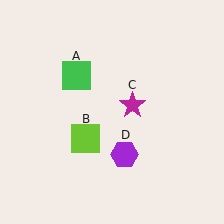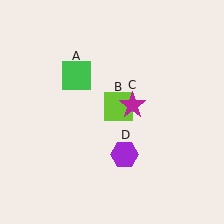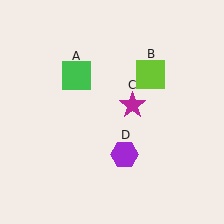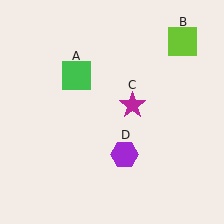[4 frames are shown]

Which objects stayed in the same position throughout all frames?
Green square (object A) and magenta star (object C) and purple hexagon (object D) remained stationary.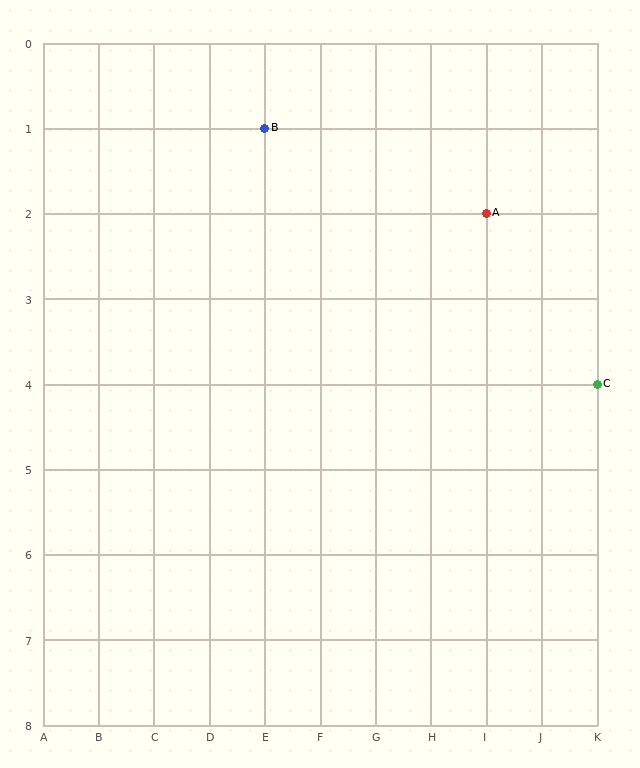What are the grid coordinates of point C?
Point C is at grid coordinates (K, 4).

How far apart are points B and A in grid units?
Points B and A are 4 columns and 1 row apart (about 4.1 grid units diagonally).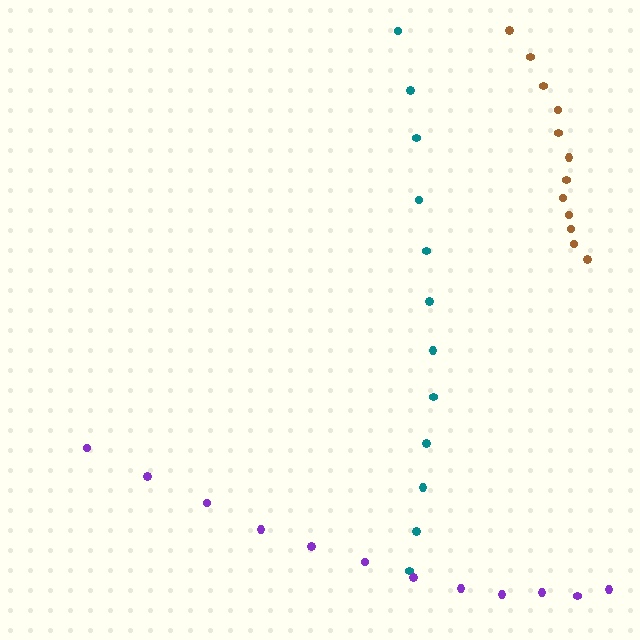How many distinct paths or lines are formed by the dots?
There are 3 distinct paths.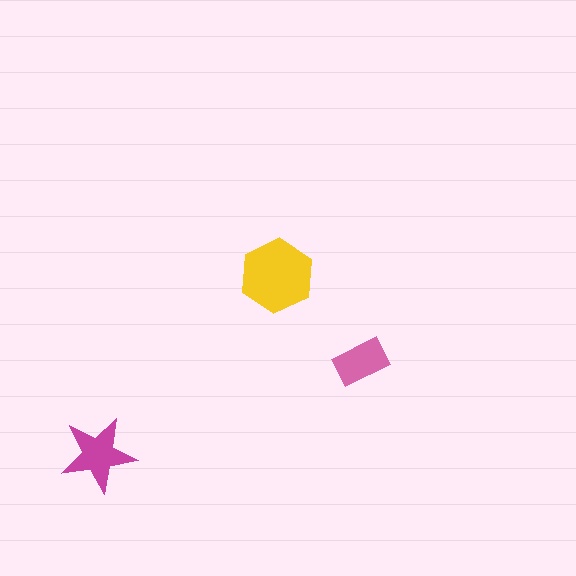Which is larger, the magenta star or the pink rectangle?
The magenta star.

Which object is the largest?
The yellow hexagon.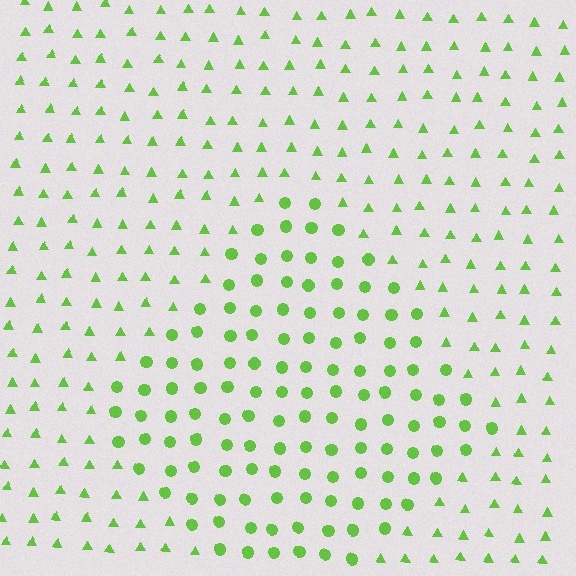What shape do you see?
I see a diamond.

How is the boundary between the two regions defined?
The boundary is defined by a change in element shape: circles inside vs. triangles outside. All elements share the same color and spacing.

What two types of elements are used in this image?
The image uses circles inside the diamond region and triangles outside it.